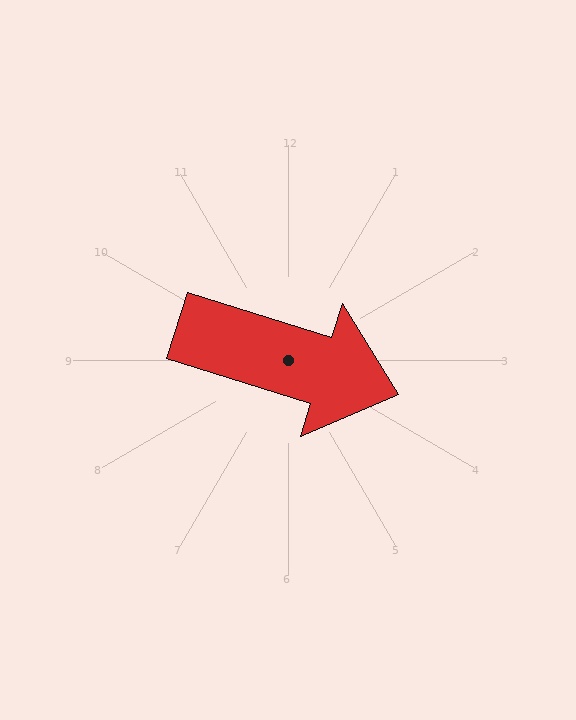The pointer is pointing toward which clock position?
Roughly 4 o'clock.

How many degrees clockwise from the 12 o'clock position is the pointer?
Approximately 107 degrees.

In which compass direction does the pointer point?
East.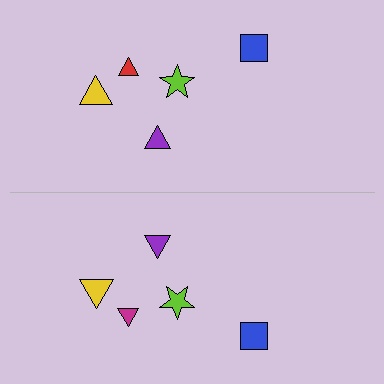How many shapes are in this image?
There are 10 shapes in this image.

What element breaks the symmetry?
The magenta triangle on the bottom side breaks the symmetry — its mirror counterpart is red.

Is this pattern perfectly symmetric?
No, the pattern is not perfectly symmetric. The magenta triangle on the bottom side breaks the symmetry — its mirror counterpart is red.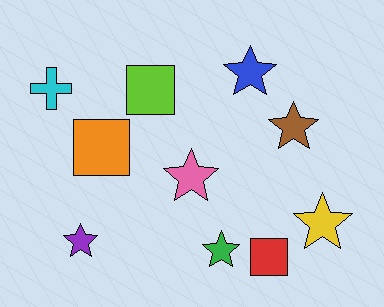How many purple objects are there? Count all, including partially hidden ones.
There is 1 purple object.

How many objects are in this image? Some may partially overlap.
There are 10 objects.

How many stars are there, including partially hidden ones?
There are 6 stars.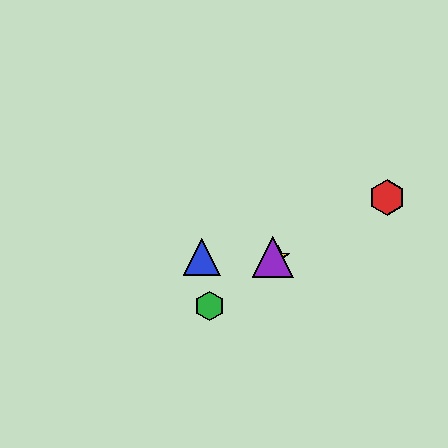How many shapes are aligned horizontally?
3 shapes (the blue triangle, the yellow star, the purple triangle) are aligned horizontally.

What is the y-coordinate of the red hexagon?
The red hexagon is at y≈197.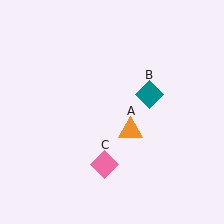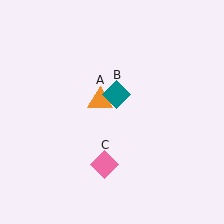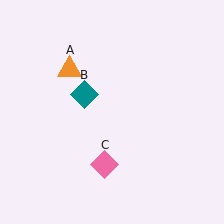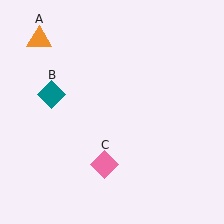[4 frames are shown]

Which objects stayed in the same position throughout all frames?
Pink diamond (object C) remained stationary.